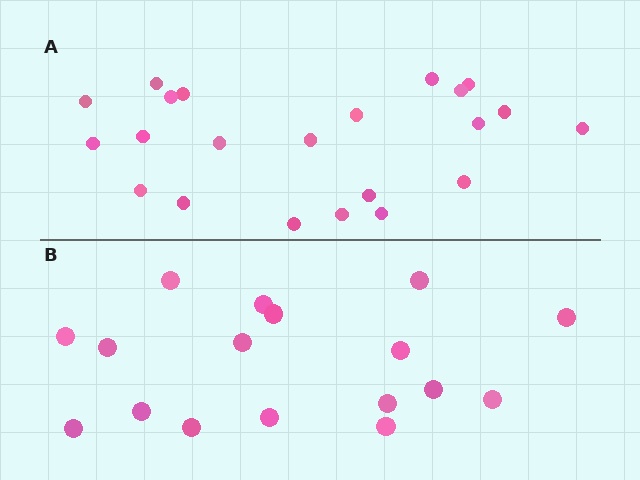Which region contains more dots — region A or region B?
Region A (the top region) has more dots.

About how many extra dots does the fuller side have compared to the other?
Region A has about 5 more dots than region B.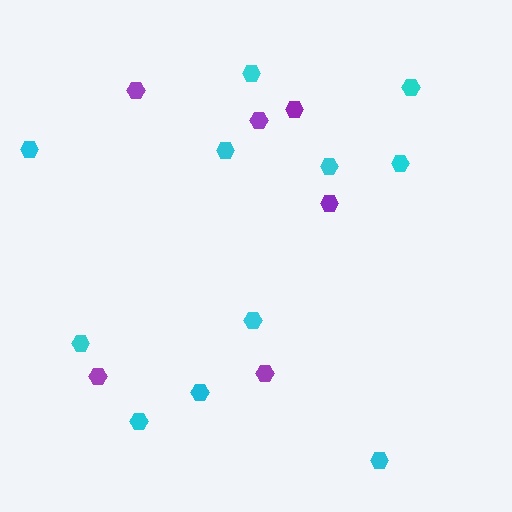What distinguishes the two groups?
There are 2 groups: one group of purple hexagons (6) and one group of cyan hexagons (11).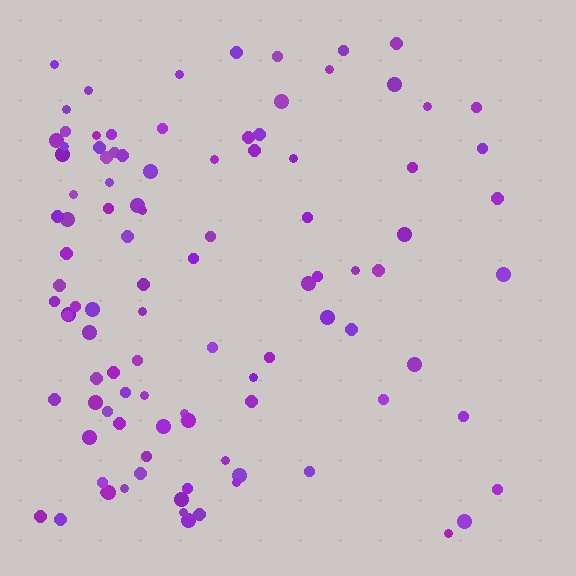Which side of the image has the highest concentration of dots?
The left.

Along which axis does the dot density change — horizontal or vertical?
Horizontal.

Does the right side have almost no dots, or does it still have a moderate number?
Still a moderate number, just noticeably fewer than the left.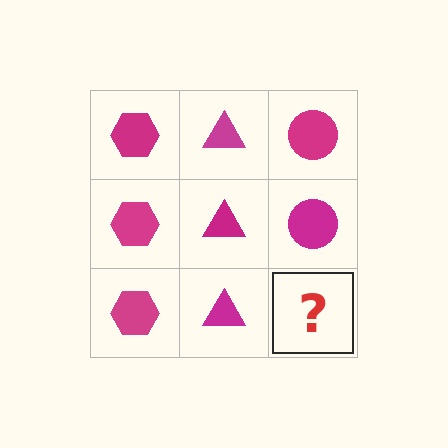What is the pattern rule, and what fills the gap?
The rule is that each column has a consistent shape. The gap should be filled with a magenta circle.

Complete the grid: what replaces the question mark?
The question mark should be replaced with a magenta circle.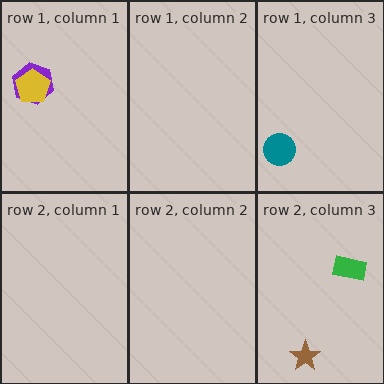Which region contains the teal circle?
The row 1, column 3 region.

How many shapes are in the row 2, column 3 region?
2.